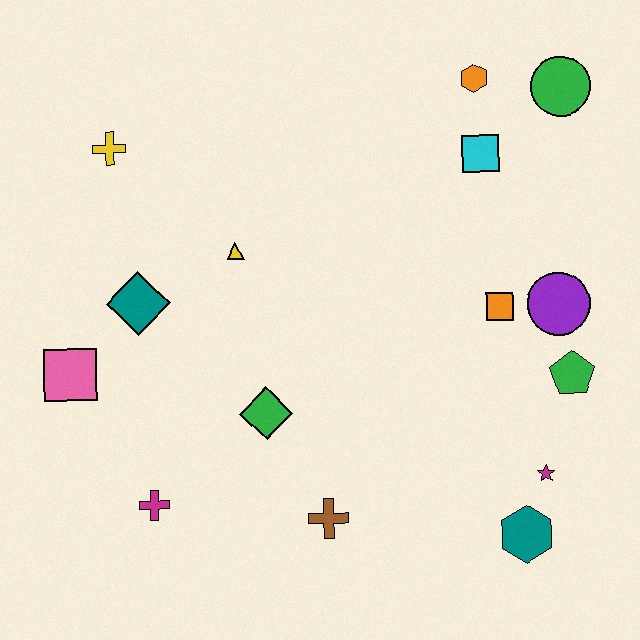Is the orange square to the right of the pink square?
Yes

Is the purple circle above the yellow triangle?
No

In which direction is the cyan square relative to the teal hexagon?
The cyan square is above the teal hexagon.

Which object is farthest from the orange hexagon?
The magenta cross is farthest from the orange hexagon.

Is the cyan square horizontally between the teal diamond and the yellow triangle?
No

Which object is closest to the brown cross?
The green diamond is closest to the brown cross.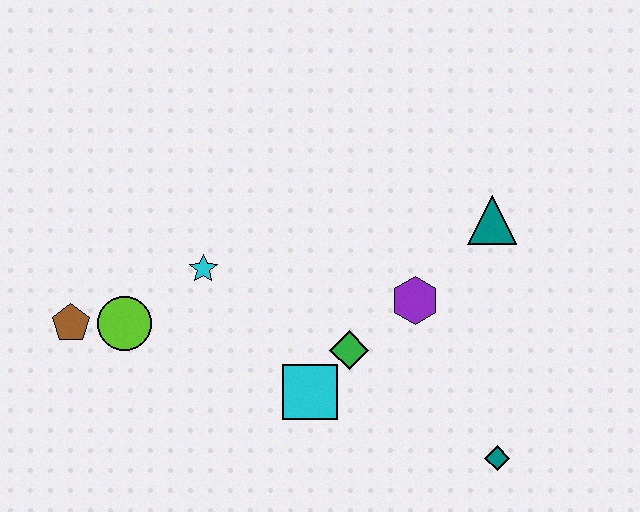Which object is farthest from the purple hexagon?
The brown pentagon is farthest from the purple hexagon.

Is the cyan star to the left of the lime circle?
No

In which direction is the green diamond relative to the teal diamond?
The green diamond is to the left of the teal diamond.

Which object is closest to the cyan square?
The green diamond is closest to the cyan square.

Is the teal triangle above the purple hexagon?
Yes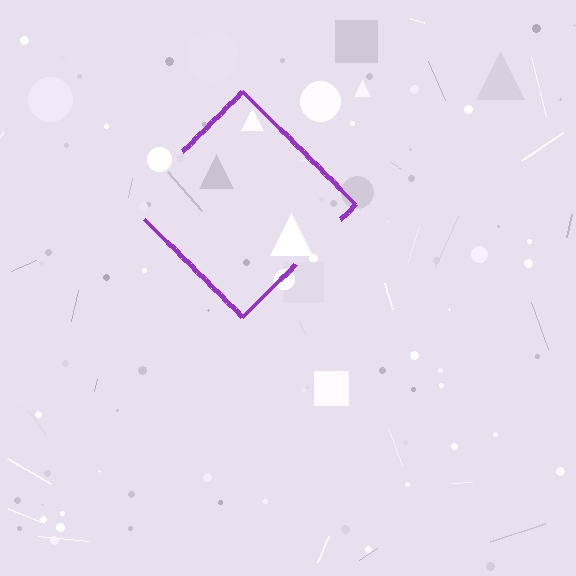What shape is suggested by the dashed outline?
The dashed outline suggests a diamond.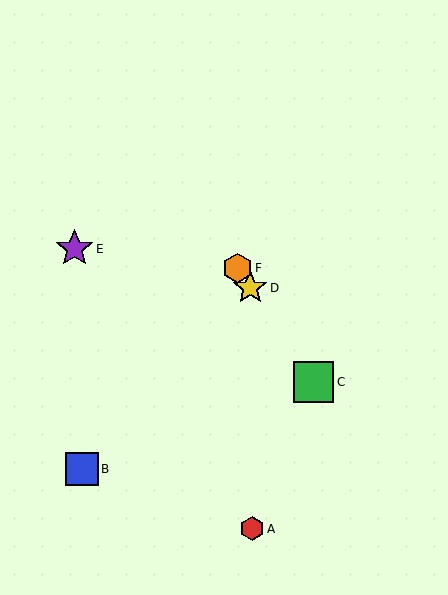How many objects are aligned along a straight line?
3 objects (C, D, F) are aligned along a straight line.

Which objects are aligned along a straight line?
Objects C, D, F are aligned along a straight line.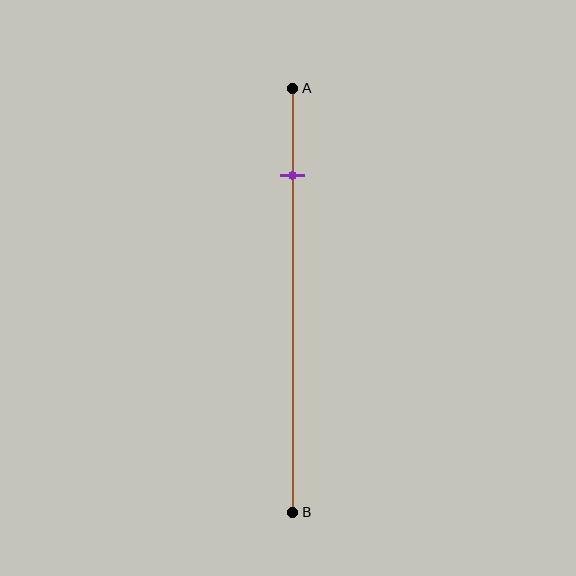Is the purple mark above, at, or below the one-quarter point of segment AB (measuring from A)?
The purple mark is above the one-quarter point of segment AB.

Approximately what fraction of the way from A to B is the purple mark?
The purple mark is approximately 20% of the way from A to B.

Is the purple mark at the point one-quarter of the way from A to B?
No, the mark is at about 20% from A, not at the 25% one-quarter point.